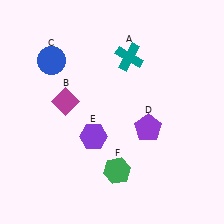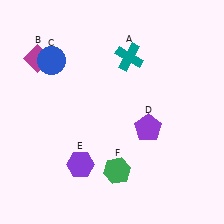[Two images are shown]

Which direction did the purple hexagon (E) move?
The purple hexagon (E) moved down.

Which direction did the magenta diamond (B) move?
The magenta diamond (B) moved up.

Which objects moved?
The objects that moved are: the magenta diamond (B), the purple hexagon (E).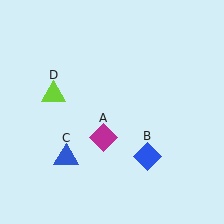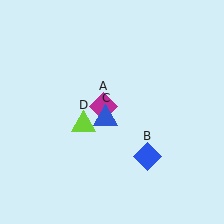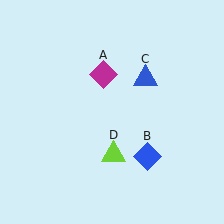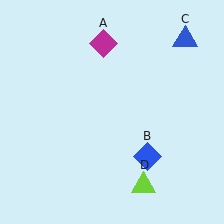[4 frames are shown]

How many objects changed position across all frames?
3 objects changed position: magenta diamond (object A), blue triangle (object C), lime triangle (object D).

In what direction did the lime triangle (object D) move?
The lime triangle (object D) moved down and to the right.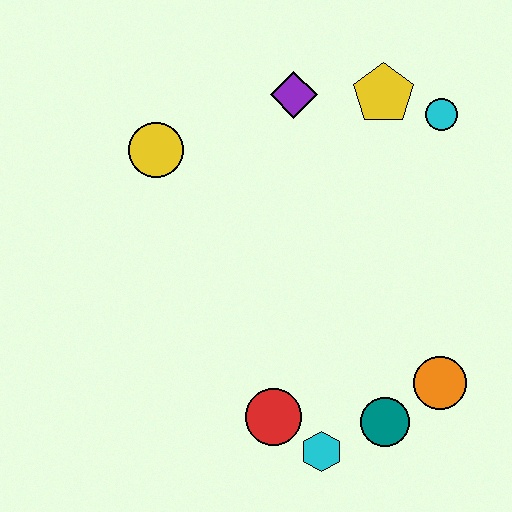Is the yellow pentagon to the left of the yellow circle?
No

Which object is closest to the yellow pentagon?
The cyan circle is closest to the yellow pentagon.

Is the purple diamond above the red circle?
Yes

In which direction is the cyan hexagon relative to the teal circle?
The cyan hexagon is to the left of the teal circle.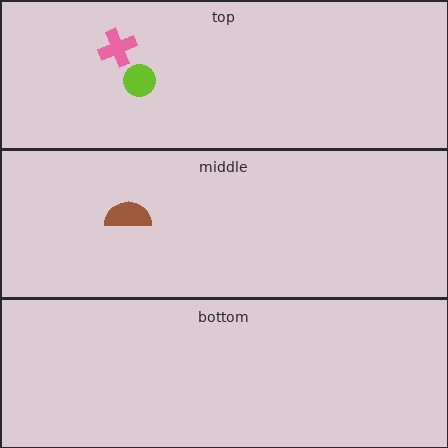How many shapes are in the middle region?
1.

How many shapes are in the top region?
2.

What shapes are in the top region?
The lime circle, the pink cross.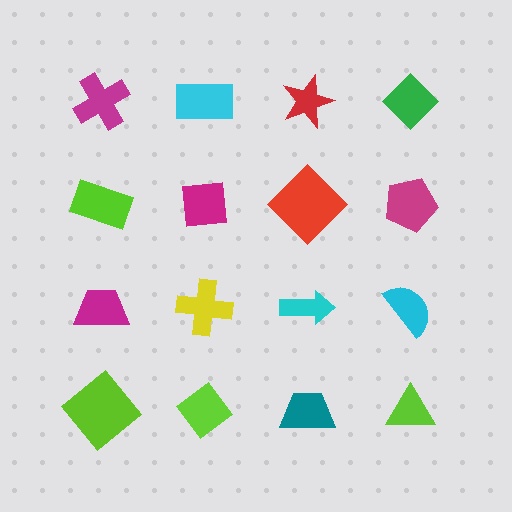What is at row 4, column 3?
A teal trapezoid.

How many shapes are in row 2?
4 shapes.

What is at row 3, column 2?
A yellow cross.